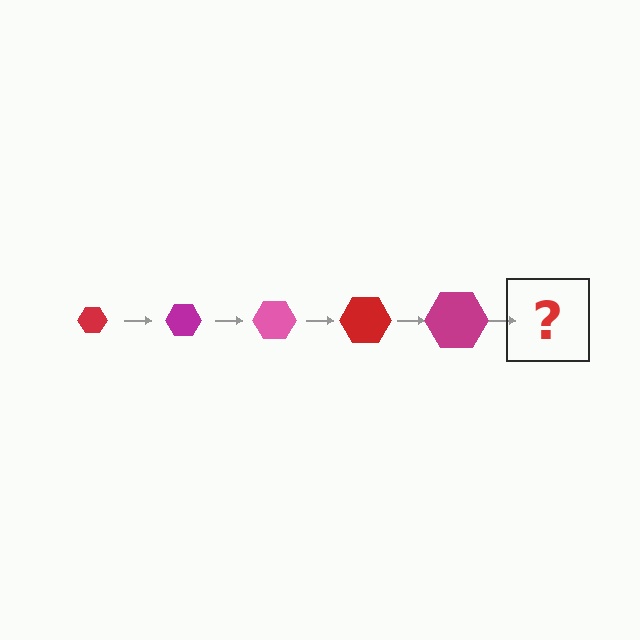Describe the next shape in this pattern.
It should be a pink hexagon, larger than the previous one.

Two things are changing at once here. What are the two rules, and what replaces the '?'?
The two rules are that the hexagon grows larger each step and the color cycles through red, magenta, and pink. The '?' should be a pink hexagon, larger than the previous one.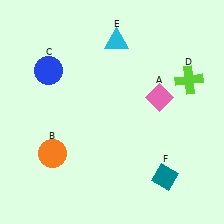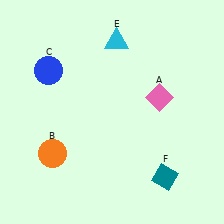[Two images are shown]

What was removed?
The lime cross (D) was removed in Image 2.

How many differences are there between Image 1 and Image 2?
There is 1 difference between the two images.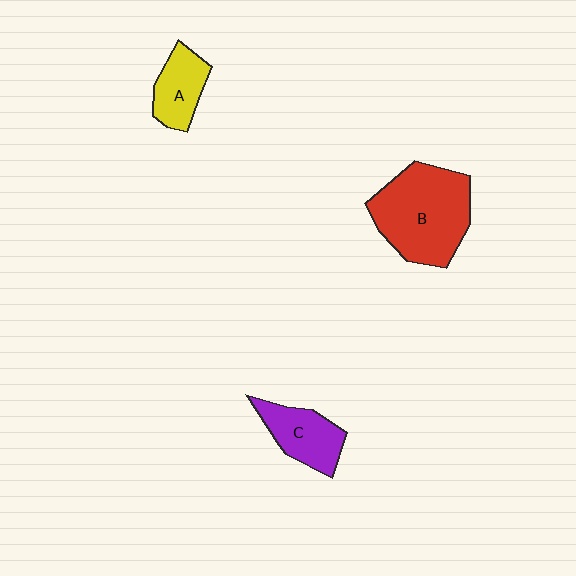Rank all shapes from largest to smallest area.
From largest to smallest: B (red), C (purple), A (yellow).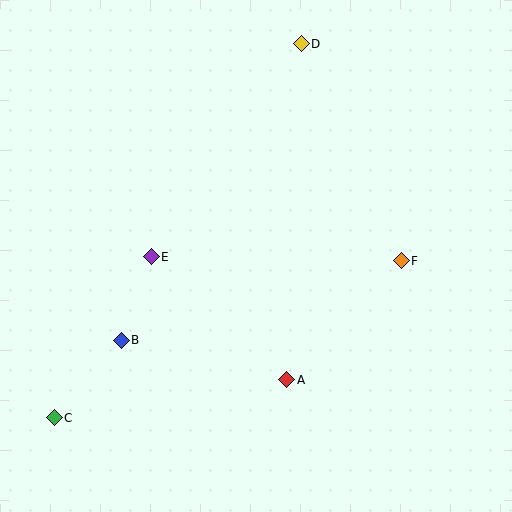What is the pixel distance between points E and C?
The distance between E and C is 188 pixels.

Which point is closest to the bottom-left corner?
Point C is closest to the bottom-left corner.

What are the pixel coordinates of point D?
Point D is at (301, 44).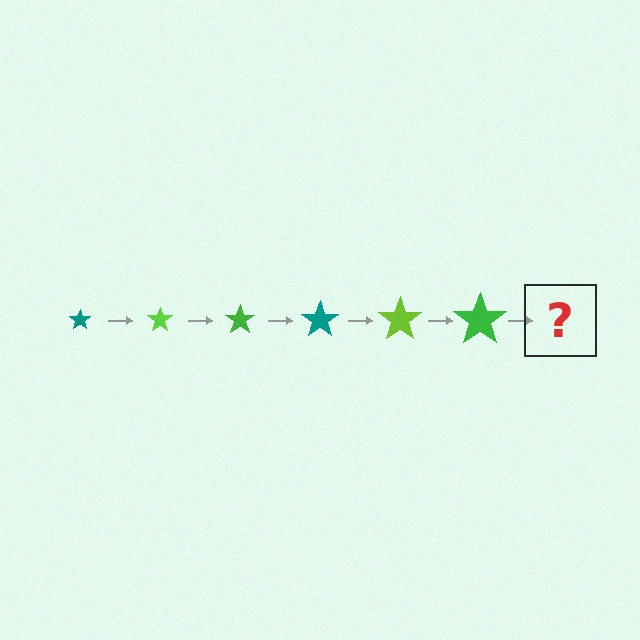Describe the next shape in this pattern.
It should be a teal star, larger than the previous one.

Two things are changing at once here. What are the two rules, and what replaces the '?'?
The two rules are that the star grows larger each step and the color cycles through teal, lime, and green. The '?' should be a teal star, larger than the previous one.